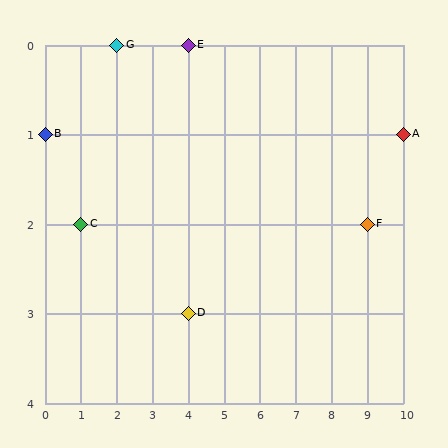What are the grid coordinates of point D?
Point D is at grid coordinates (4, 3).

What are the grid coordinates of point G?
Point G is at grid coordinates (2, 0).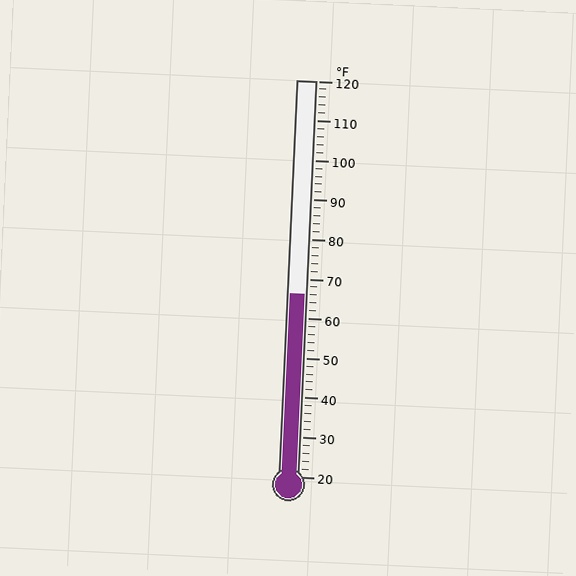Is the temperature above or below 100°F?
The temperature is below 100°F.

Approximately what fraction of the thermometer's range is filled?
The thermometer is filled to approximately 45% of its range.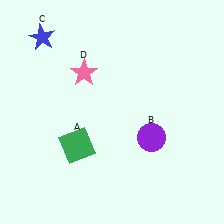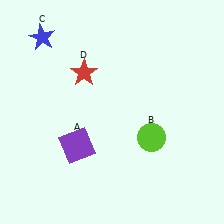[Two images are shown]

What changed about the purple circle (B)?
In Image 1, B is purple. In Image 2, it changed to lime.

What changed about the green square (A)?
In Image 1, A is green. In Image 2, it changed to purple.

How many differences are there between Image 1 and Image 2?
There are 3 differences between the two images.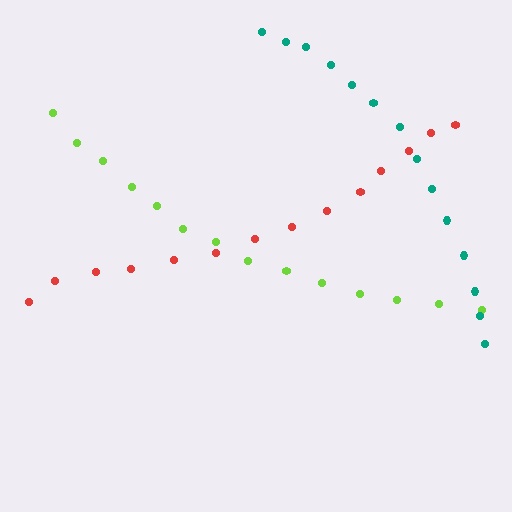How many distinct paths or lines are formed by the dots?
There are 3 distinct paths.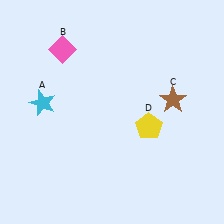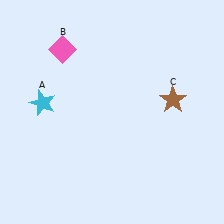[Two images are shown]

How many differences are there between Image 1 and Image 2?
There is 1 difference between the two images.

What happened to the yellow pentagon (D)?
The yellow pentagon (D) was removed in Image 2. It was in the bottom-right area of Image 1.